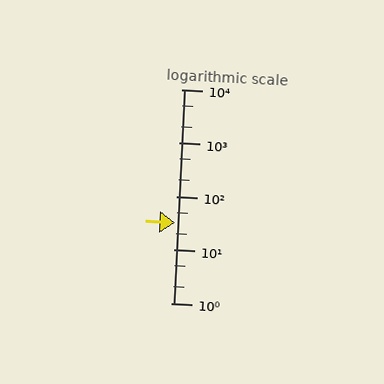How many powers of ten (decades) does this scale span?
The scale spans 4 decades, from 1 to 10000.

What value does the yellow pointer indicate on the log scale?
The pointer indicates approximately 32.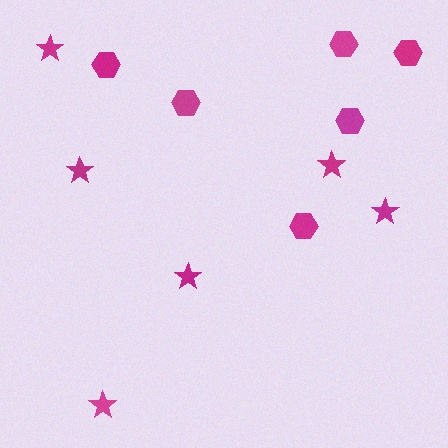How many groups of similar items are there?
There are 2 groups: one group of hexagons (6) and one group of stars (6).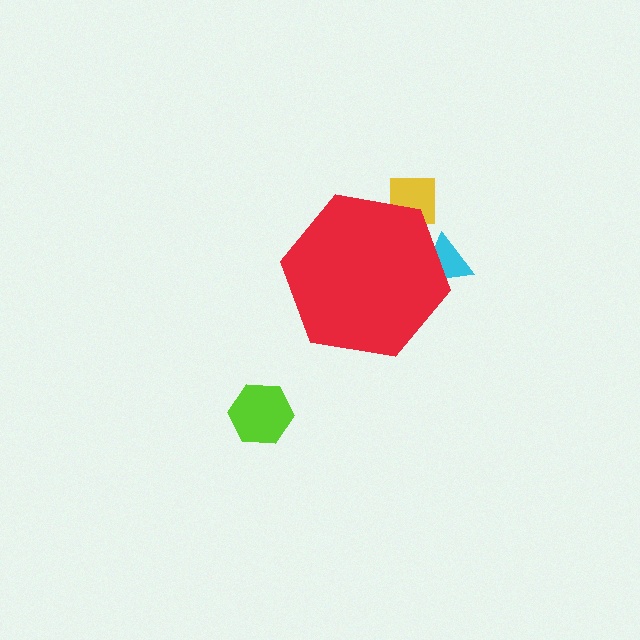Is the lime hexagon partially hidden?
No, the lime hexagon is fully visible.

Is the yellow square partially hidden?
Yes, the yellow square is partially hidden behind the red hexagon.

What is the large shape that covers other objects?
A red hexagon.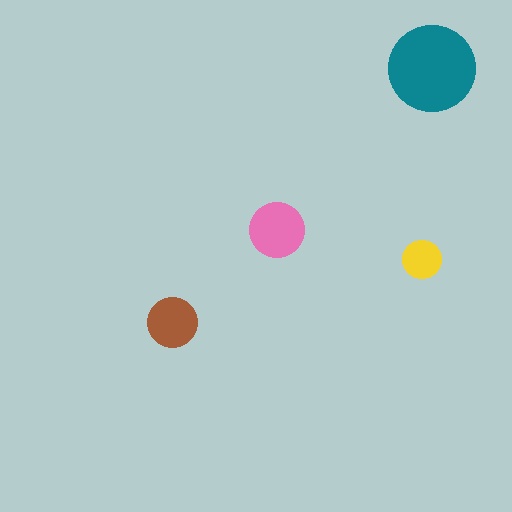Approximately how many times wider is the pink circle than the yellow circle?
About 1.5 times wider.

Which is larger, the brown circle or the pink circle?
The pink one.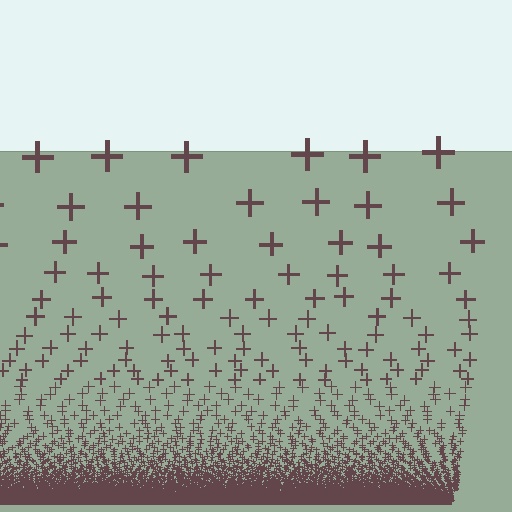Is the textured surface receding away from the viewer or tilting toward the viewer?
The surface appears to tilt toward the viewer. Texture elements get larger and sparser toward the top.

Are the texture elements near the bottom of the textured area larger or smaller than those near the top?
Smaller. The gradient is inverted — elements near the bottom are smaller and denser.